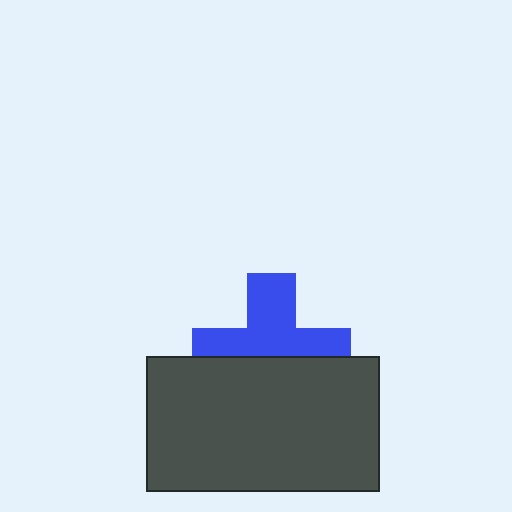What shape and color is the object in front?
The object in front is a dark gray rectangle.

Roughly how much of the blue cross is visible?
About half of it is visible (roughly 55%).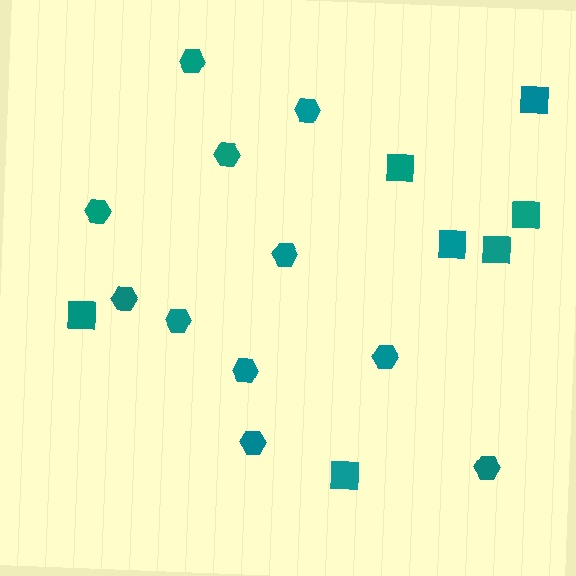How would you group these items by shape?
There are 2 groups: one group of squares (7) and one group of hexagons (11).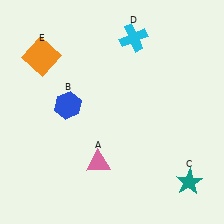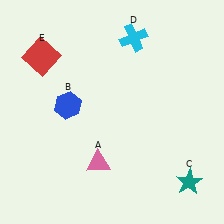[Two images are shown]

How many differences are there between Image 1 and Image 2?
There is 1 difference between the two images.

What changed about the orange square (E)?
In Image 1, E is orange. In Image 2, it changed to red.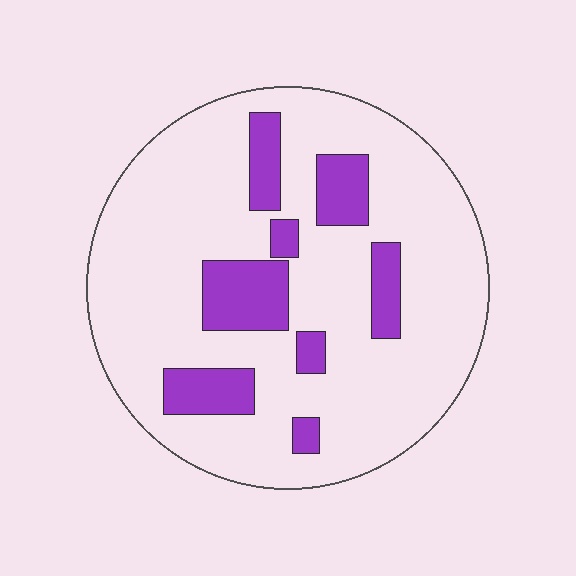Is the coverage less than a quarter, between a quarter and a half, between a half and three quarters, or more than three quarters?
Less than a quarter.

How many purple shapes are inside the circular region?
8.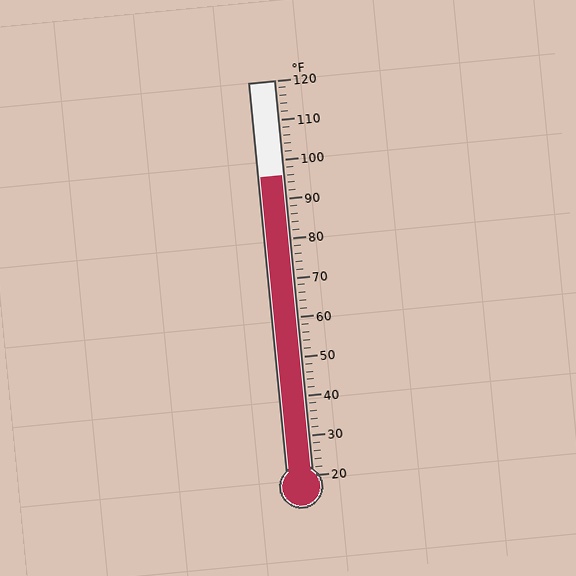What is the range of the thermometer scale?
The thermometer scale ranges from 20°F to 120°F.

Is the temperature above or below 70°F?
The temperature is above 70°F.